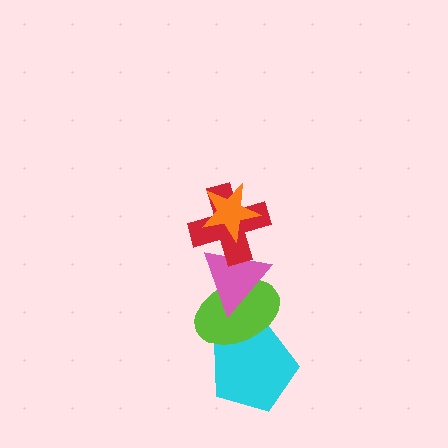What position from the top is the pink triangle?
The pink triangle is 3rd from the top.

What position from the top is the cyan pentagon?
The cyan pentagon is 5th from the top.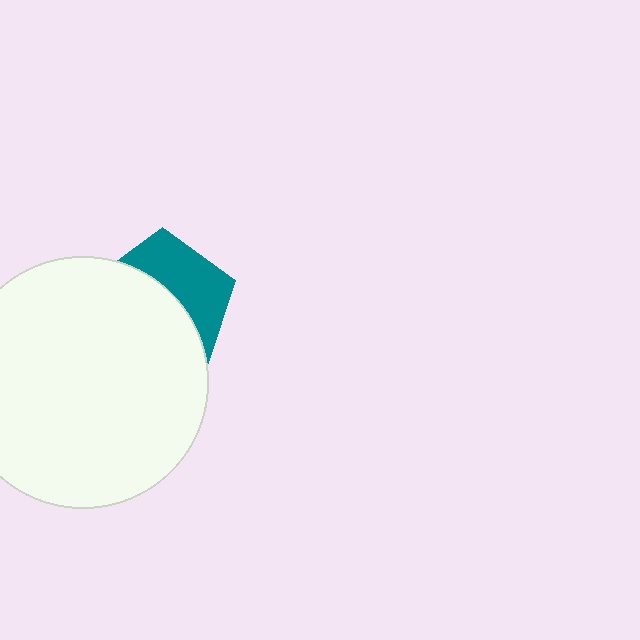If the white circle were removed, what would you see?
You would see the complete teal pentagon.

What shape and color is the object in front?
The object in front is a white circle.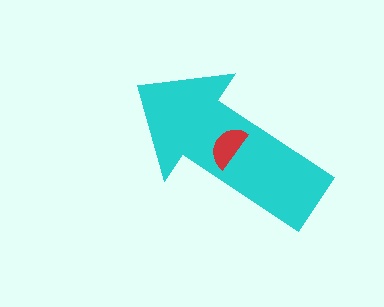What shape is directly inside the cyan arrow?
The red semicircle.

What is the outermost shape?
The cyan arrow.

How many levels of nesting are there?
2.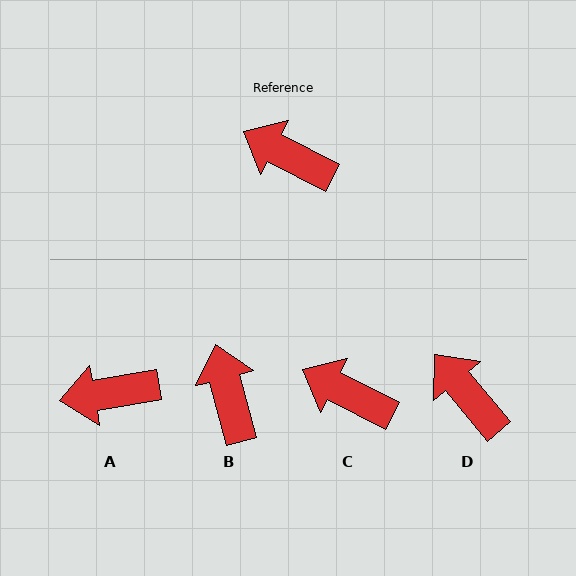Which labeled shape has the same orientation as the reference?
C.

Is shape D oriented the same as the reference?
No, it is off by about 23 degrees.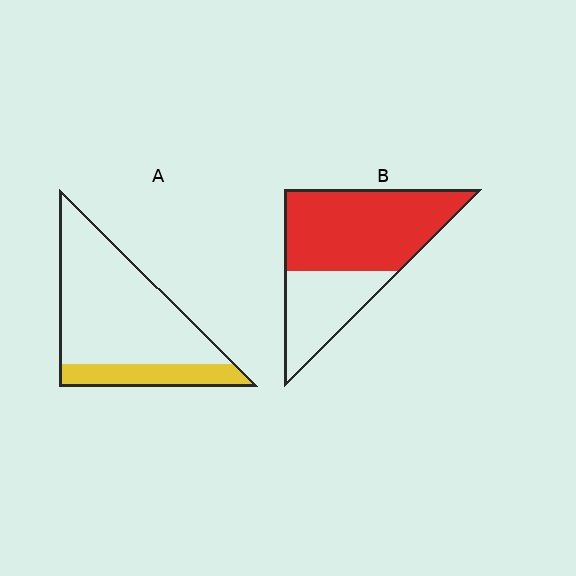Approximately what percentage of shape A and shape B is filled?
A is approximately 20% and B is approximately 65%.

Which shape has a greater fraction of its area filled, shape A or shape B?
Shape B.